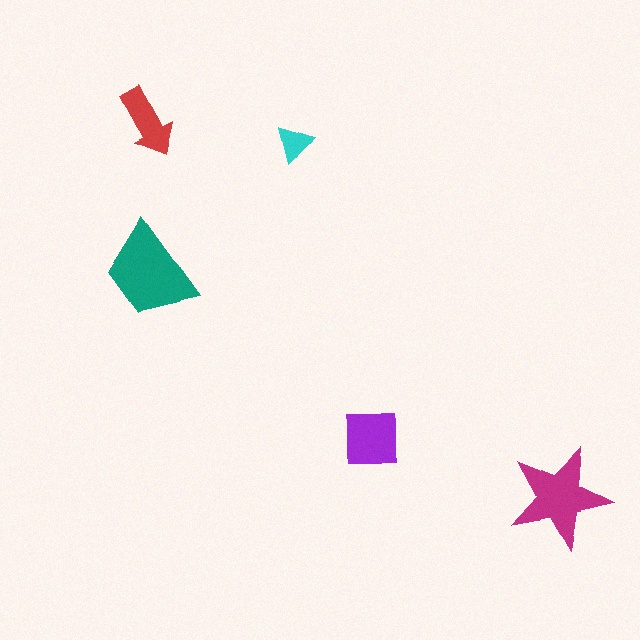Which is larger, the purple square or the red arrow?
The purple square.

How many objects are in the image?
There are 5 objects in the image.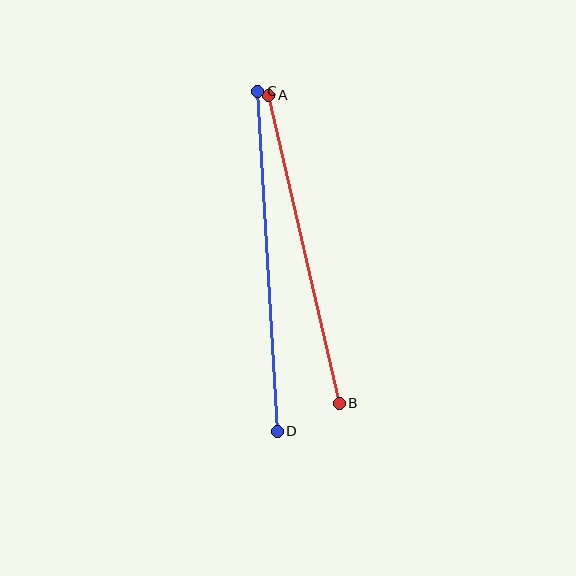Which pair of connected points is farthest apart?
Points C and D are farthest apart.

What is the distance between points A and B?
The distance is approximately 316 pixels.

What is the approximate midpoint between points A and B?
The midpoint is at approximately (304, 249) pixels.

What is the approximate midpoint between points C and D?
The midpoint is at approximately (267, 261) pixels.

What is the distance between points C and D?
The distance is approximately 341 pixels.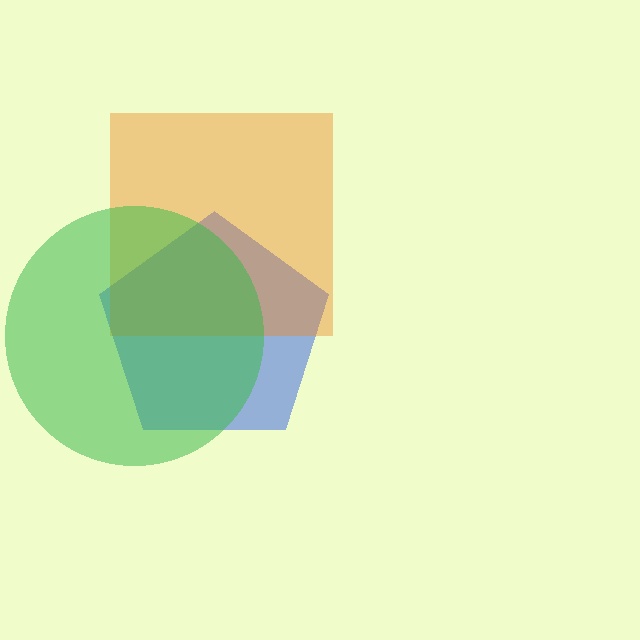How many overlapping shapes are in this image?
There are 3 overlapping shapes in the image.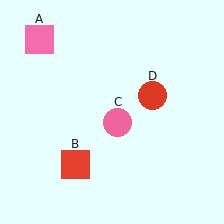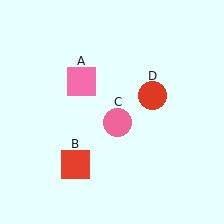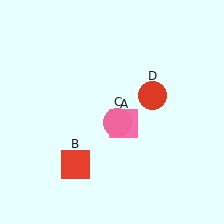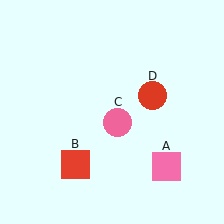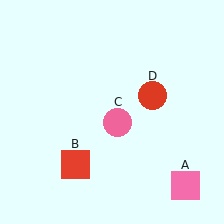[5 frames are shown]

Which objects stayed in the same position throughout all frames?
Red square (object B) and pink circle (object C) and red circle (object D) remained stationary.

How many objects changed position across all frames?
1 object changed position: pink square (object A).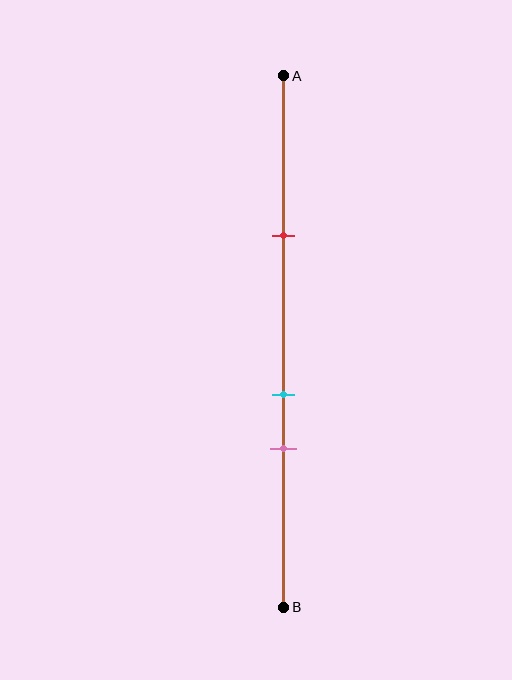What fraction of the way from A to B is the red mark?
The red mark is approximately 30% (0.3) of the way from A to B.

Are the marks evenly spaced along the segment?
No, the marks are not evenly spaced.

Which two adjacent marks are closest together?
The cyan and pink marks are the closest adjacent pair.